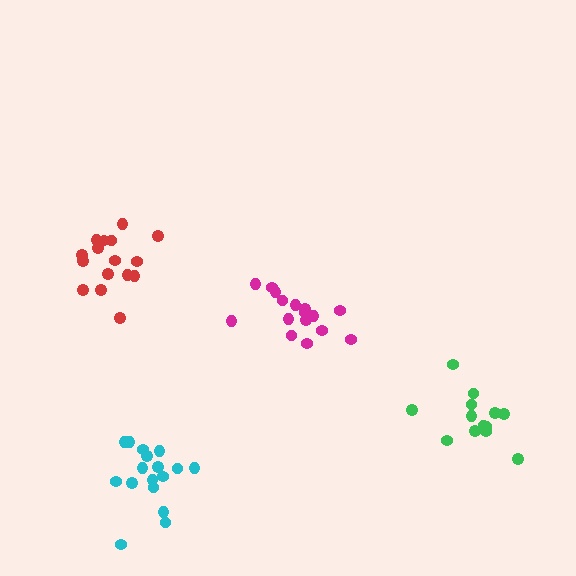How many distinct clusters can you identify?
There are 4 distinct clusters.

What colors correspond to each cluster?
The clusters are colored: cyan, green, red, magenta.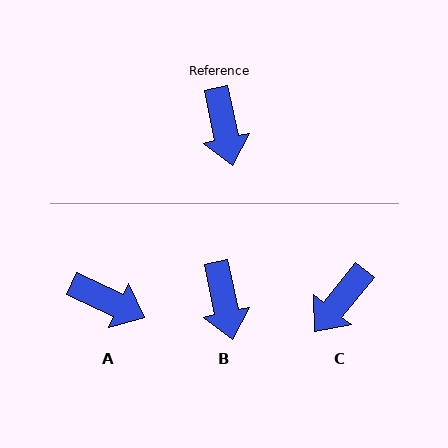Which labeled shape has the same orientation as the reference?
B.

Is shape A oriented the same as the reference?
No, it is off by about 53 degrees.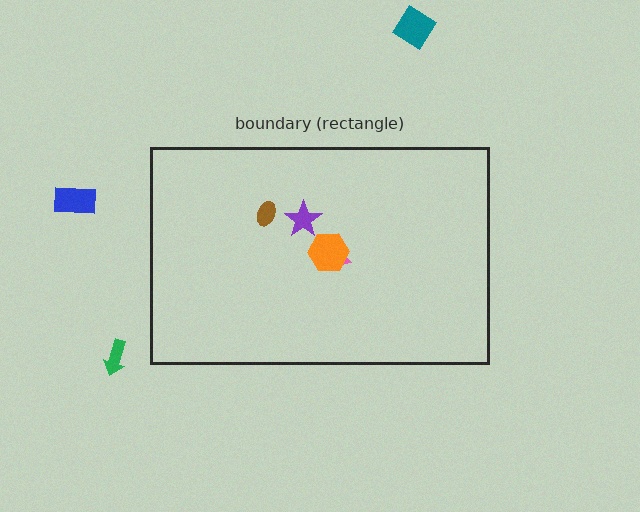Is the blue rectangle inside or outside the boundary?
Outside.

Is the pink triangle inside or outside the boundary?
Inside.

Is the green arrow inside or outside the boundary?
Outside.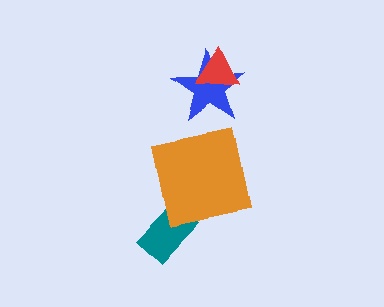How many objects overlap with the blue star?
1 object overlaps with the blue star.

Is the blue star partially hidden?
Yes, it is partially covered by another shape.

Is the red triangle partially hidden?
No, no other shape covers it.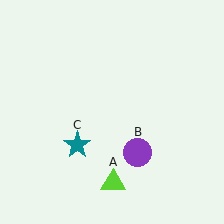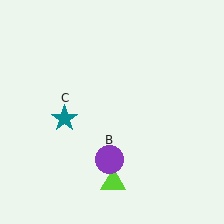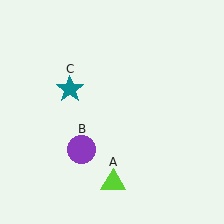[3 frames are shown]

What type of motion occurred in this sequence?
The purple circle (object B), teal star (object C) rotated clockwise around the center of the scene.